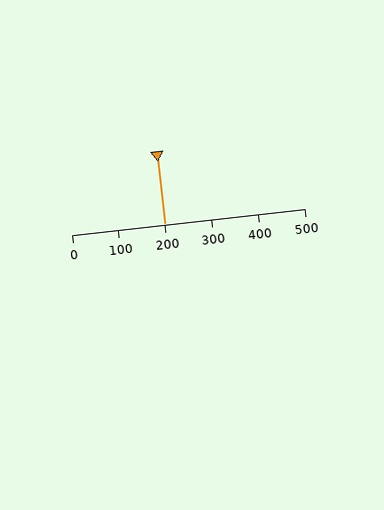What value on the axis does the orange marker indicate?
The marker indicates approximately 200.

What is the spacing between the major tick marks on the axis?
The major ticks are spaced 100 apart.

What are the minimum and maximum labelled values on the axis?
The axis runs from 0 to 500.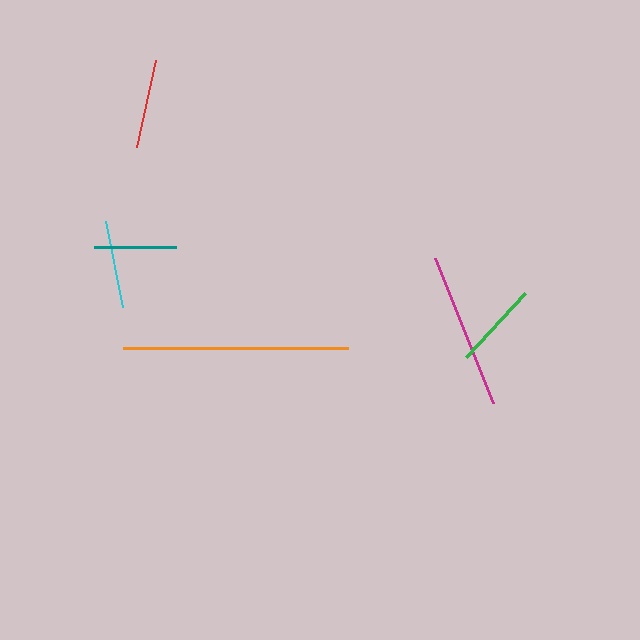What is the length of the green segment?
The green segment is approximately 87 pixels long.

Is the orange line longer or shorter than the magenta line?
The orange line is longer than the magenta line.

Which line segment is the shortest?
The teal line is the shortest at approximately 82 pixels.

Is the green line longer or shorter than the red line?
The red line is longer than the green line.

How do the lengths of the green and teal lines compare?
The green and teal lines are approximately the same length.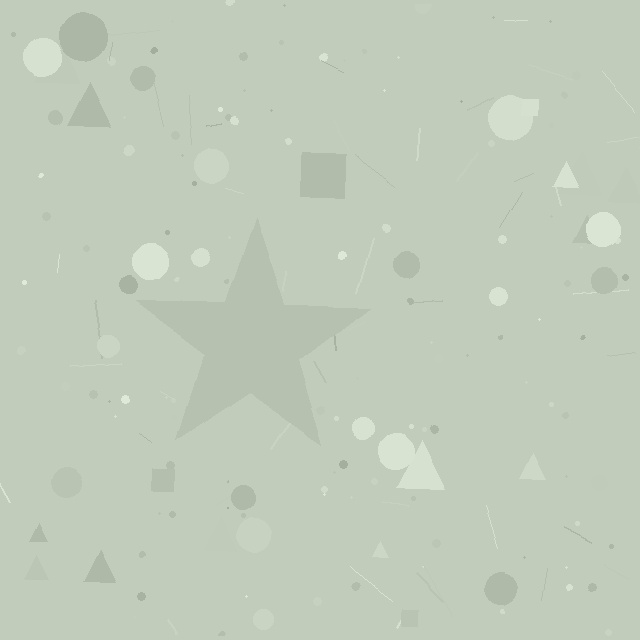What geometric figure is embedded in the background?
A star is embedded in the background.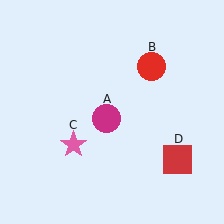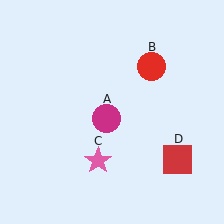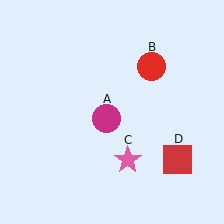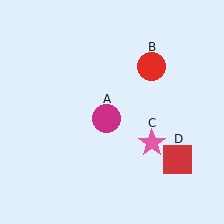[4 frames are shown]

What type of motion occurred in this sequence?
The pink star (object C) rotated counterclockwise around the center of the scene.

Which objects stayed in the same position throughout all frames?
Magenta circle (object A) and red circle (object B) and red square (object D) remained stationary.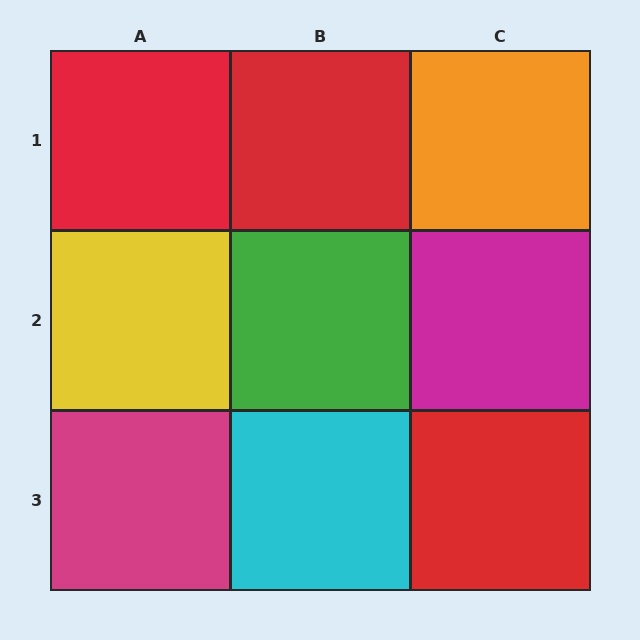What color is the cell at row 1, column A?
Red.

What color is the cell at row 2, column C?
Magenta.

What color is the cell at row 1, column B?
Red.